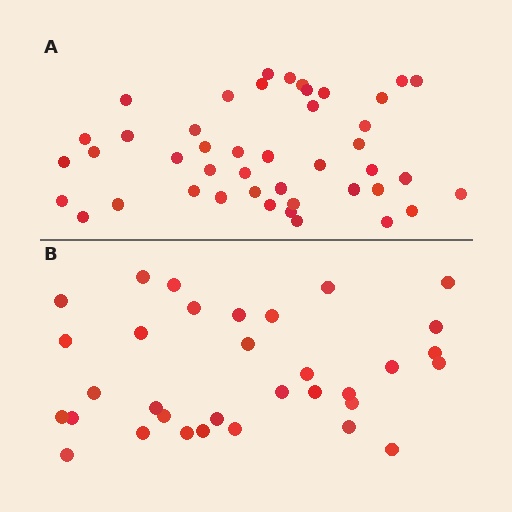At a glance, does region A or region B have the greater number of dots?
Region A (the top region) has more dots.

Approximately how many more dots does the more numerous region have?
Region A has roughly 12 or so more dots than region B.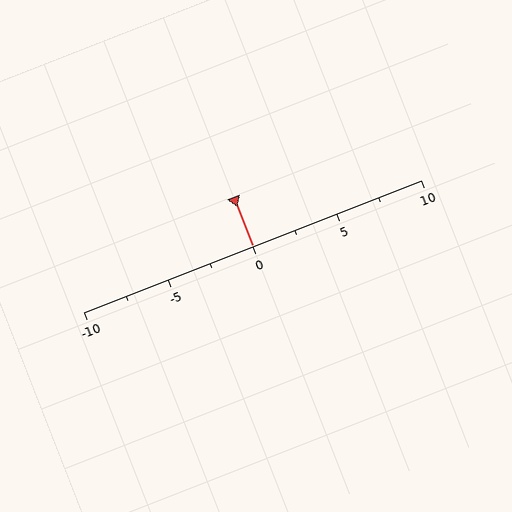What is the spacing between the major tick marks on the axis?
The major ticks are spaced 5 apart.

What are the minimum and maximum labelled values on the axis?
The axis runs from -10 to 10.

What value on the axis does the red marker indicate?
The marker indicates approximately 0.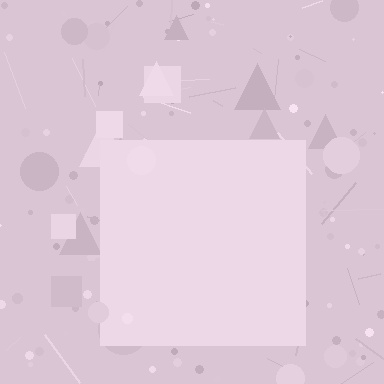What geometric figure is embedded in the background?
A square is embedded in the background.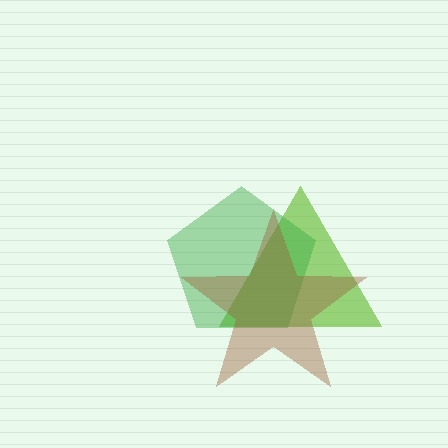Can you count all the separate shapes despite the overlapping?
Yes, there are 3 separate shapes.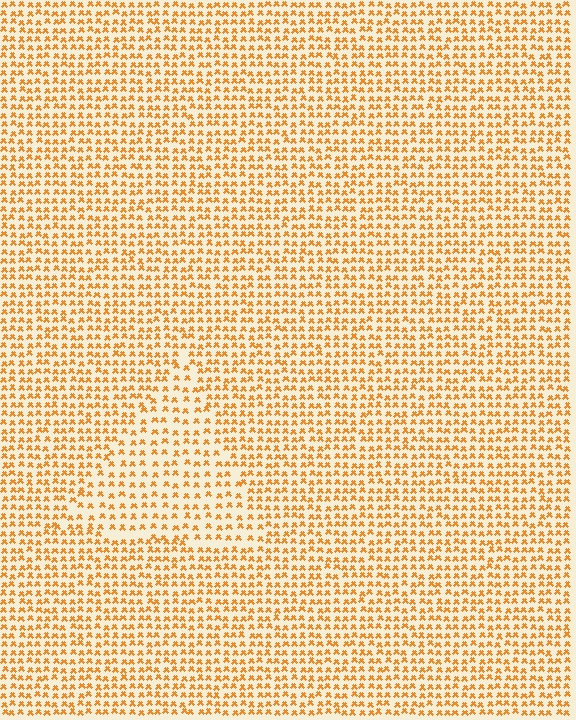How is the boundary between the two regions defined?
The boundary is defined by a change in element density (approximately 1.6x ratio). All elements are the same color, size, and shape.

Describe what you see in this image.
The image contains small orange elements arranged at two different densities. A triangle-shaped region is visible where the elements are less densely packed than the surrounding area.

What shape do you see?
I see a triangle.